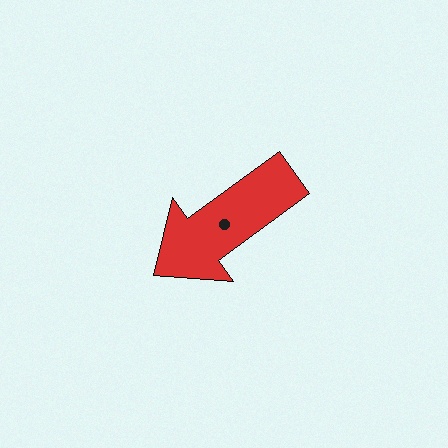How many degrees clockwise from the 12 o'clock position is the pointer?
Approximately 234 degrees.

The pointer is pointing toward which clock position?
Roughly 8 o'clock.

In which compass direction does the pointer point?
Southwest.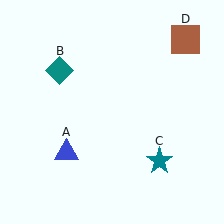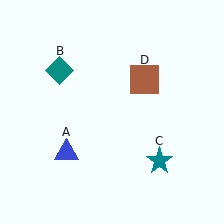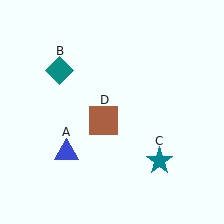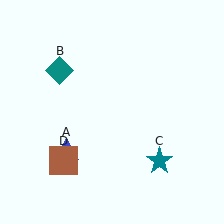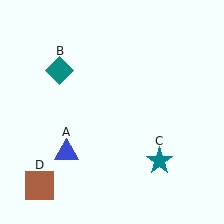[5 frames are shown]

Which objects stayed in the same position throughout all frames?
Blue triangle (object A) and teal diamond (object B) and teal star (object C) remained stationary.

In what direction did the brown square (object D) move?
The brown square (object D) moved down and to the left.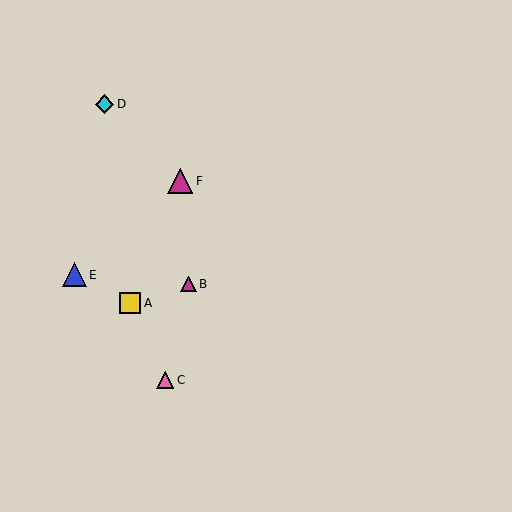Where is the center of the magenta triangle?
The center of the magenta triangle is at (188, 284).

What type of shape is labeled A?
Shape A is a yellow square.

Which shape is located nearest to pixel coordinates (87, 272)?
The blue triangle (labeled E) at (74, 275) is nearest to that location.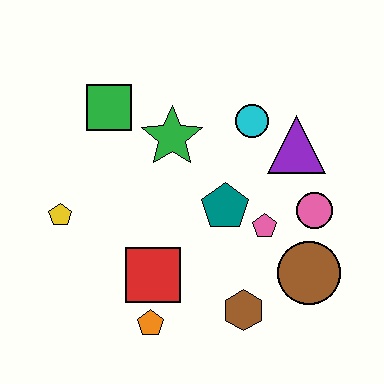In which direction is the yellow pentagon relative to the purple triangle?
The yellow pentagon is to the left of the purple triangle.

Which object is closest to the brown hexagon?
The brown circle is closest to the brown hexagon.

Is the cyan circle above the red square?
Yes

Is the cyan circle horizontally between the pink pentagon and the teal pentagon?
Yes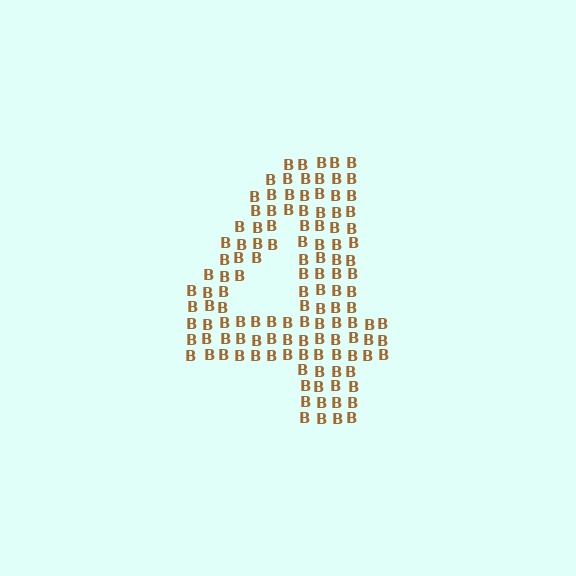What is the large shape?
The large shape is the digit 4.